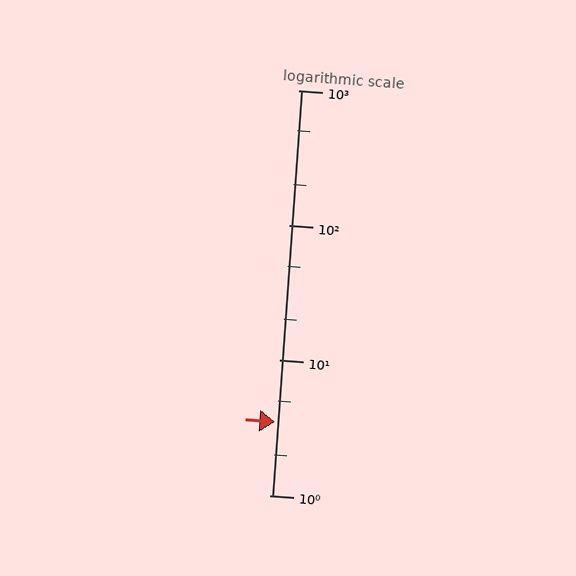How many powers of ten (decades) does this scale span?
The scale spans 3 decades, from 1 to 1000.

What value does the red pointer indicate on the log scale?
The pointer indicates approximately 3.5.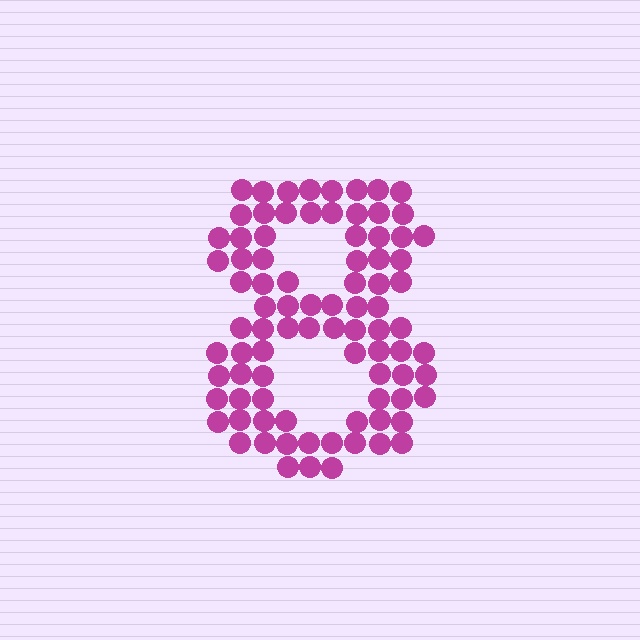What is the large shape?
The large shape is the digit 8.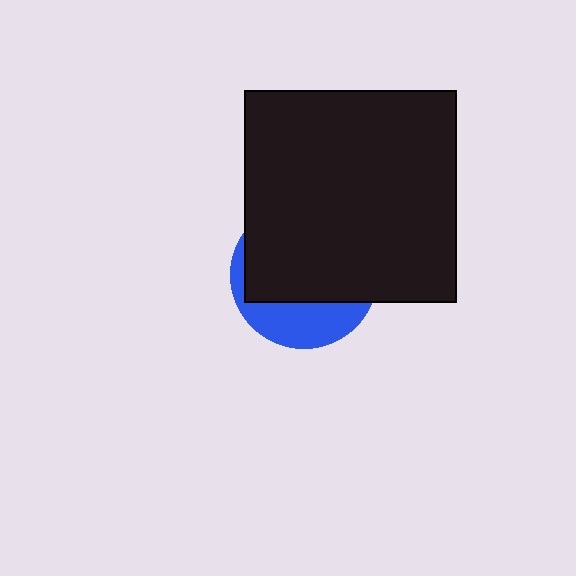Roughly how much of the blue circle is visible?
A small part of it is visible (roughly 30%).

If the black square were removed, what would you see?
You would see the complete blue circle.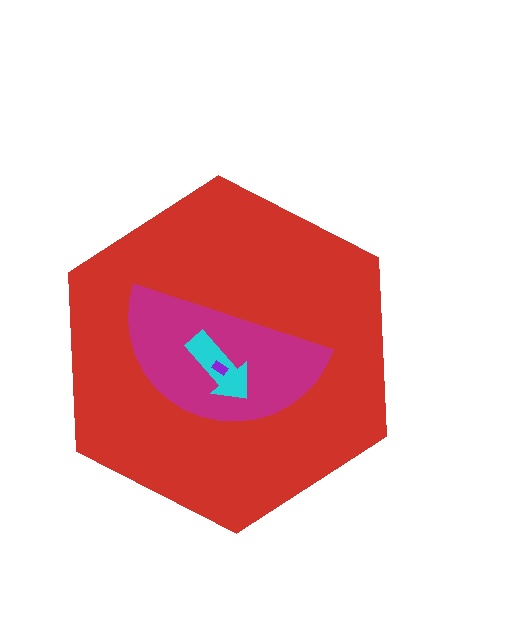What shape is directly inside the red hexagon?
The magenta semicircle.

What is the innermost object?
The purple rectangle.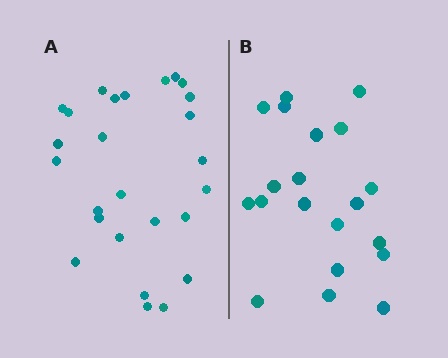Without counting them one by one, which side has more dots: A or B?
Region A (the left region) has more dots.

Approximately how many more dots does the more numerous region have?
Region A has about 6 more dots than region B.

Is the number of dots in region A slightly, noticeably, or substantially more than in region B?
Region A has noticeably more, but not dramatically so. The ratio is roughly 1.3 to 1.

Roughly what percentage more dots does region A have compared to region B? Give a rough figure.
About 30% more.